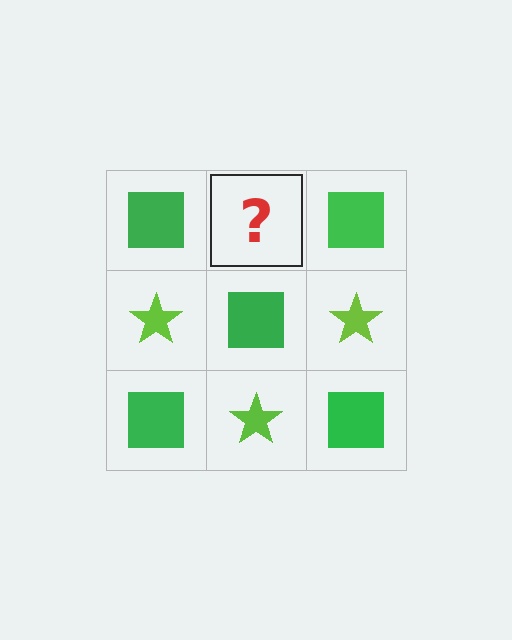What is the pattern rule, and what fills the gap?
The rule is that it alternates green square and lime star in a checkerboard pattern. The gap should be filled with a lime star.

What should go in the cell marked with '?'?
The missing cell should contain a lime star.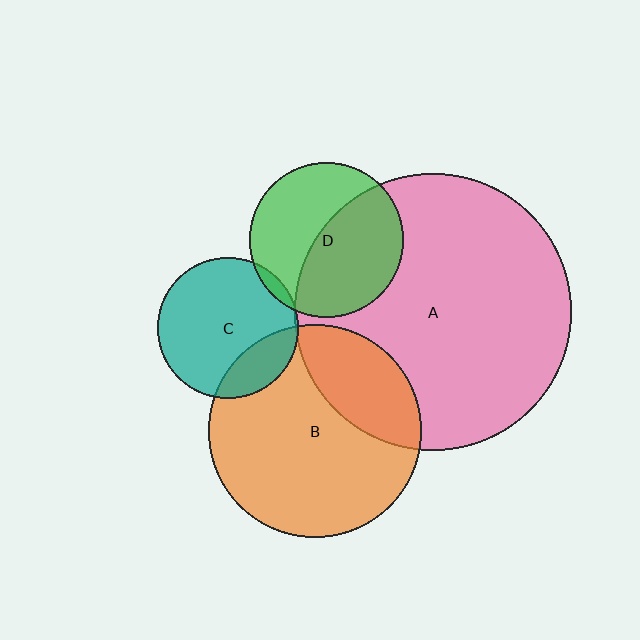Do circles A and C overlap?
Yes.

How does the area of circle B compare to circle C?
Approximately 2.3 times.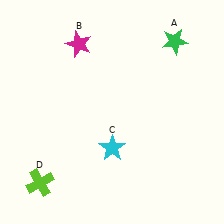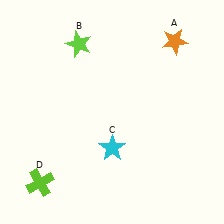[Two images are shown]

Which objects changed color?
A changed from green to orange. B changed from magenta to lime.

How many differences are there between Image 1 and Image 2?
There are 2 differences between the two images.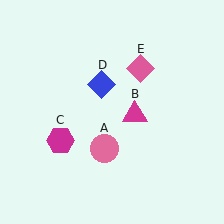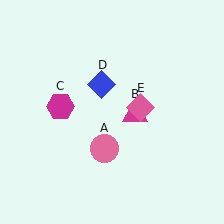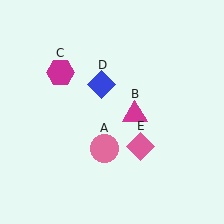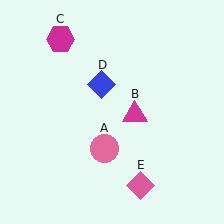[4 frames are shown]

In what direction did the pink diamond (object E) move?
The pink diamond (object E) moved down.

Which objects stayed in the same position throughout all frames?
Pink circle (object A) and magenta triangle (object B) and blue diamond (object D) remained stationary.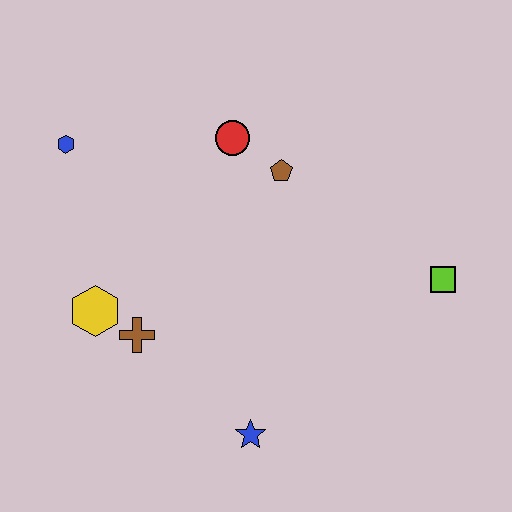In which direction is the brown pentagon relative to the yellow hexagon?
The brown pentagon is to the right of the yellow hexagon.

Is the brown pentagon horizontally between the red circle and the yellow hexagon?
No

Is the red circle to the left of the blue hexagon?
No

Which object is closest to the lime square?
The brown pentagon is closest to the lime square.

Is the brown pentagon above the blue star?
Yes